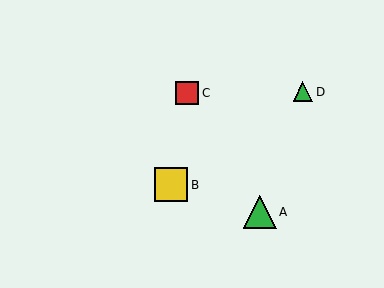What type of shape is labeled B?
Shape B is a yellow square.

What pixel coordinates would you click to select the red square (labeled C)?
Click at (187, 93) to select the red square C.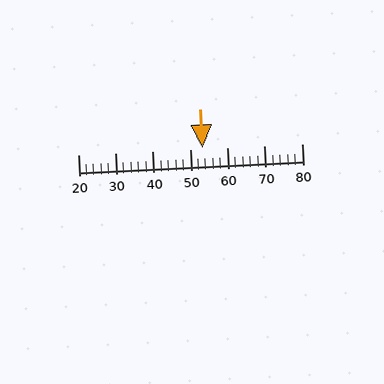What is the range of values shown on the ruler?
The ruler shows values from 20 to 80.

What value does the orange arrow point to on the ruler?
The orange arrow points to approximately 53.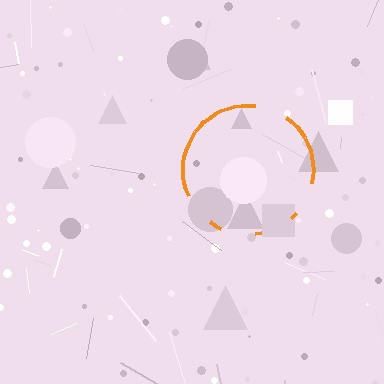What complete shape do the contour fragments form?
The contour fragments form a circle.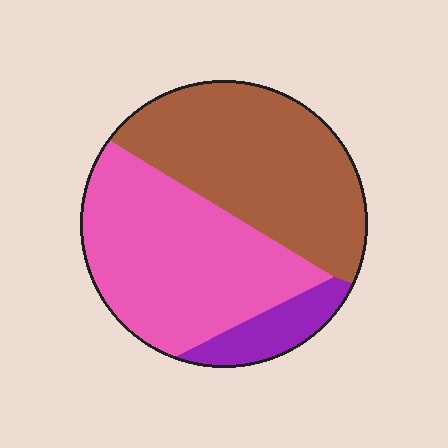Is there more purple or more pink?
Pink.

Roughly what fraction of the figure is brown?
Brown covers roughly 45% of the figure.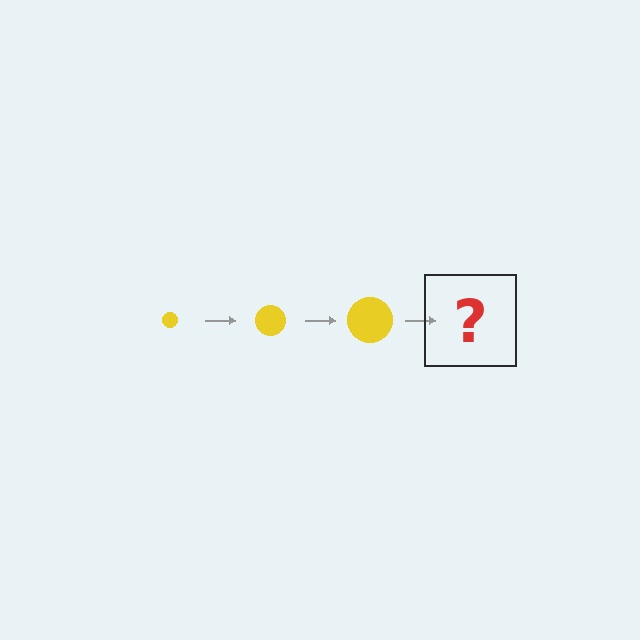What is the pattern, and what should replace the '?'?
The pattern is that the circle gets progressively larger each step. The '?' should be a yellow circle, larger than the previous one.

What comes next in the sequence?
The next element should be a yellow circle, larger than the previous one.